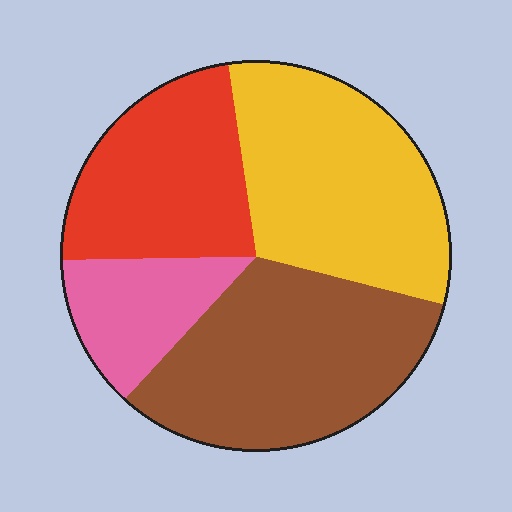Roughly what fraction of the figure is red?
Red takes up about one quarter (1/4) of the figure.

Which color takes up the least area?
Pink, at roughly 15%.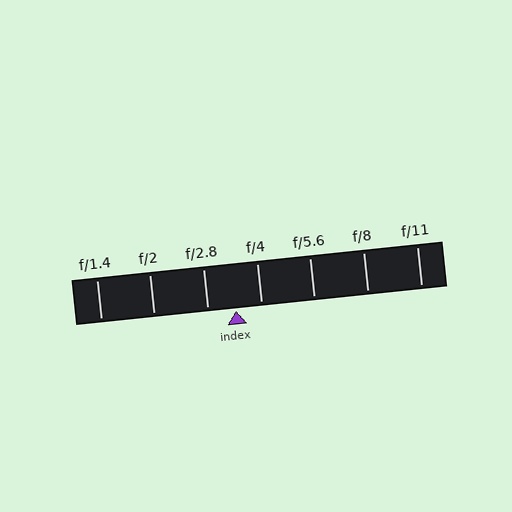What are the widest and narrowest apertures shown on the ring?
The widest aperture shown is f/1.4 and the narrowest is f/11.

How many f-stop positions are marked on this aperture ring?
There are 7 f-stop positions marked.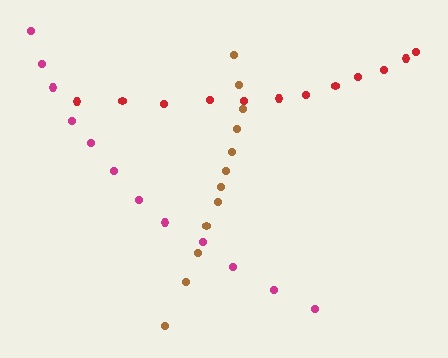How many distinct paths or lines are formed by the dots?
There are 3 distinct paths.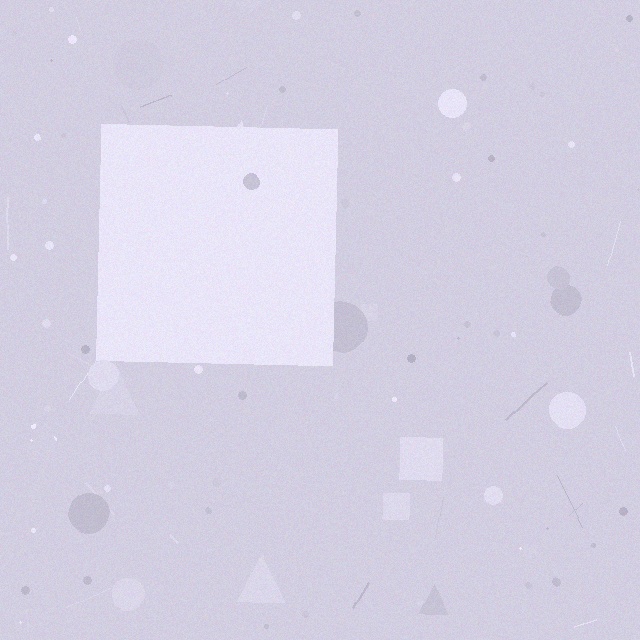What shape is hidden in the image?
A square is hidden in the image.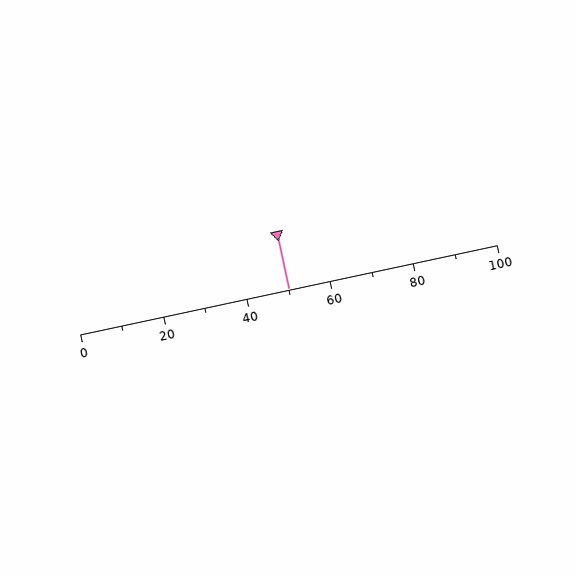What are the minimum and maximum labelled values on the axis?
The axis runs from 0 to 100.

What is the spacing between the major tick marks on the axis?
The major ticks are spaced 20 apart.